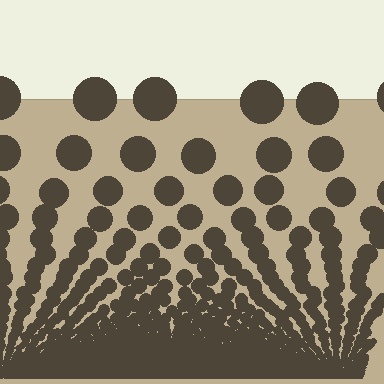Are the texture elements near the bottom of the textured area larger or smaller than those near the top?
Smaller. The gradient is inverted — elements near the bottom are smaller and denser.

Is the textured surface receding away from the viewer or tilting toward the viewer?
The surface appears to tilt toward the viewer. Texture elements get larger and sparser toward the top.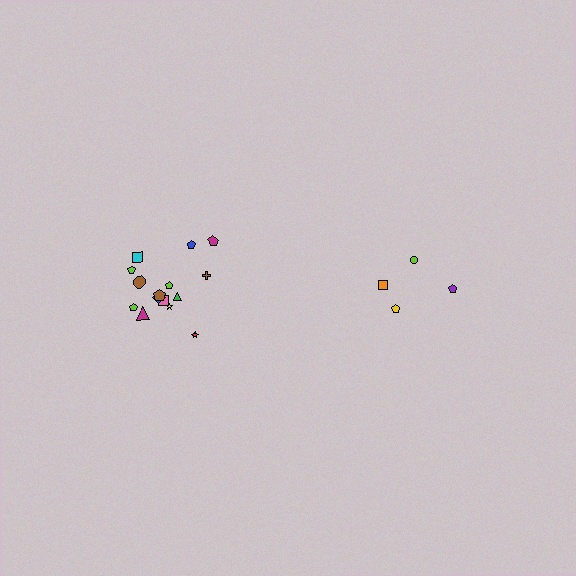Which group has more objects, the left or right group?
The left group.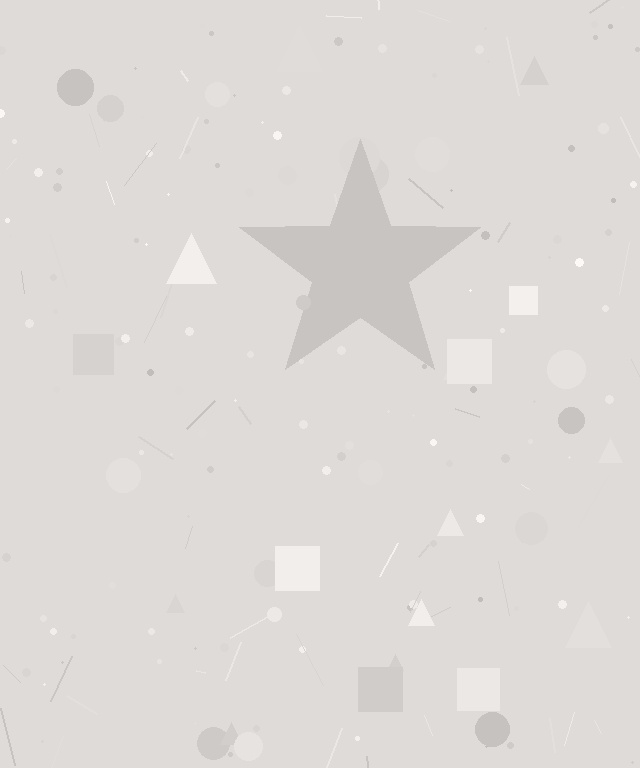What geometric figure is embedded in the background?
A star is embedded in the background.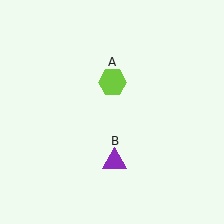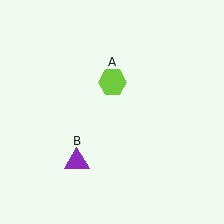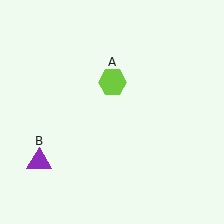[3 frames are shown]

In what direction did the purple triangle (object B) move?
The purple triangle (object B) moved left.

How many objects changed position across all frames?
1 object changed position: purple triangle (object B).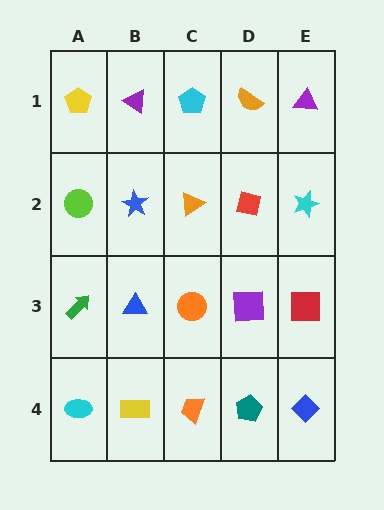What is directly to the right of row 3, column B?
An orange circle.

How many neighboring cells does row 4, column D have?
3.